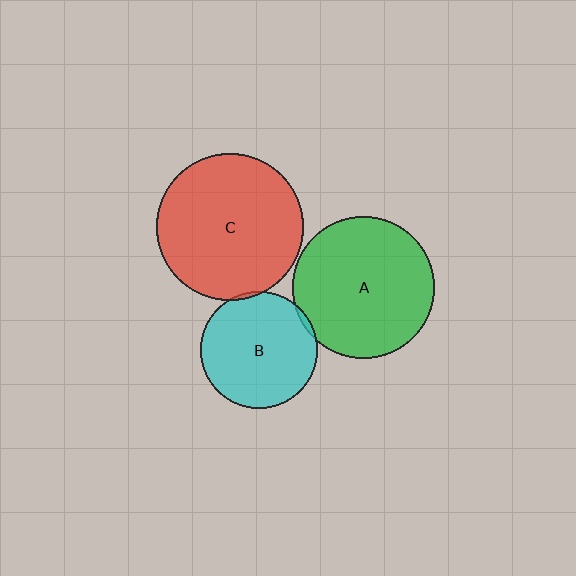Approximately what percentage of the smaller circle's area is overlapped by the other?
Approximately 5%.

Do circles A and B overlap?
Yes.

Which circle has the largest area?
Circle C (red).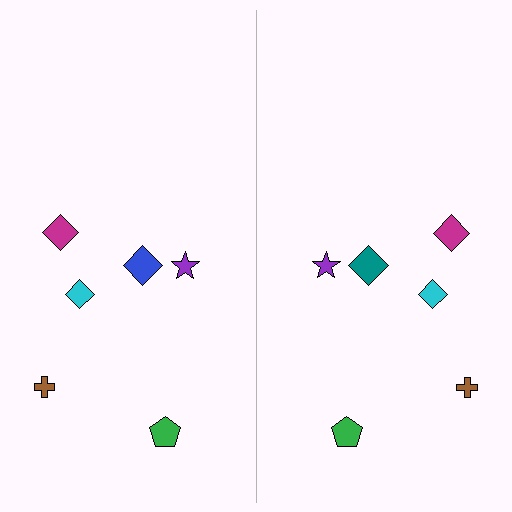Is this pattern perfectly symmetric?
No, the pattern is not perfectly symmetric. The teal diamond on the right side breaks the symmetry — its mirror counterpart is blue.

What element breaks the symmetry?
The teal diamond on the right side breaks the symmetry — its mirror counterpart is blue.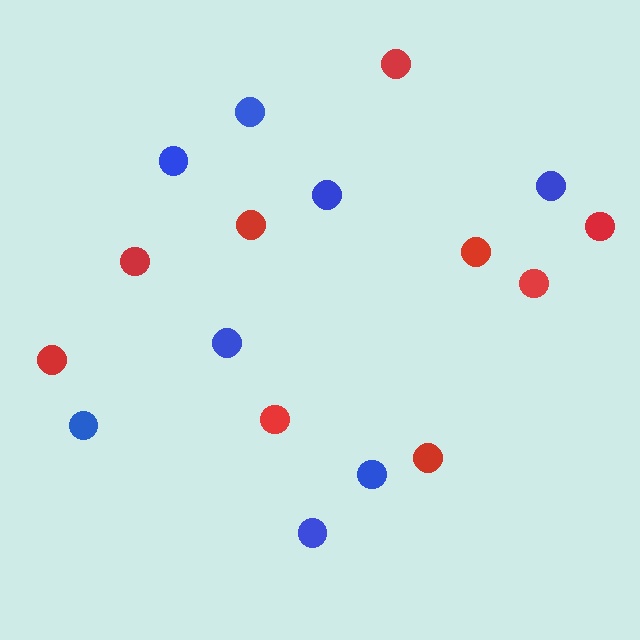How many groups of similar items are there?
There are 2 groups: one group of blue circles (8) and one group of red circles (9).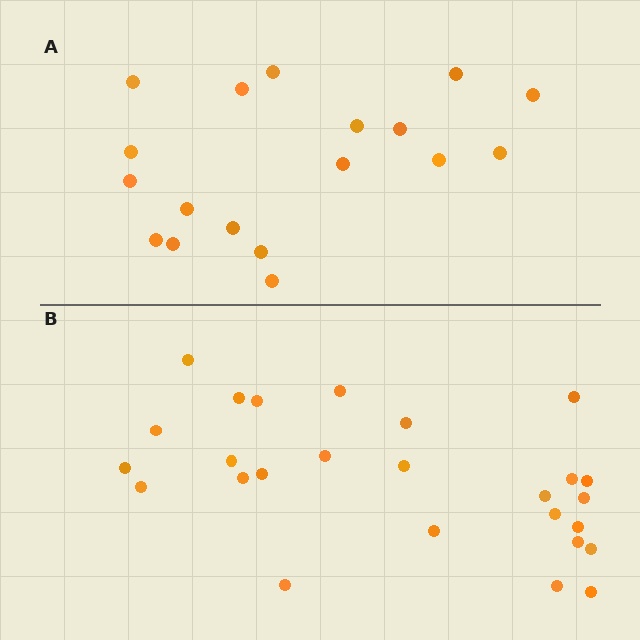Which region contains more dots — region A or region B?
Region B (the bottom region) has more dots.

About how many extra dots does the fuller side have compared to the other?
Region B has roughly 8 or so more dots than region A.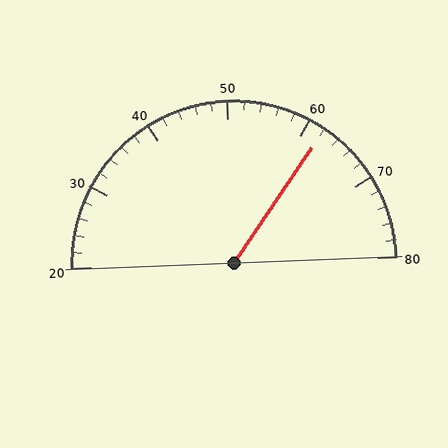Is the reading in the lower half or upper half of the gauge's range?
The reading is in the upper half of the range (20 to 80).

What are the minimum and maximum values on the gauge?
The gauge ranges from 20 to 80.